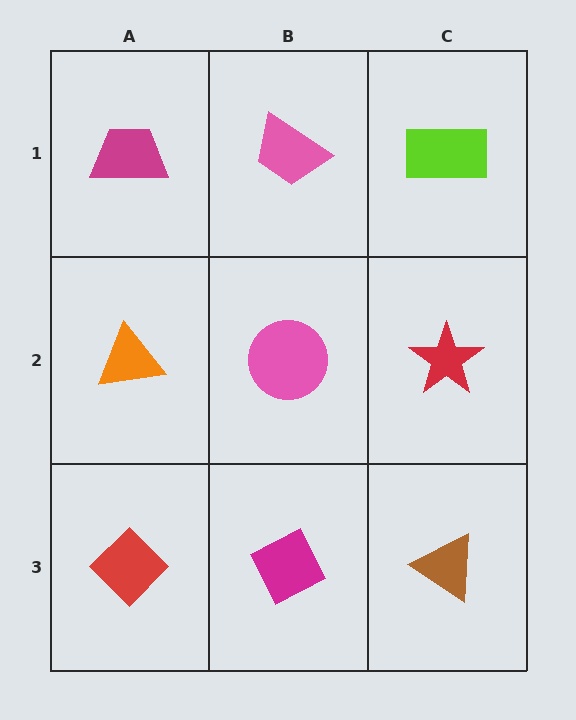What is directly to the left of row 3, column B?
A red diamond.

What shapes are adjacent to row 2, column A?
A magenta trapezoid (row 1, column A), a red diamond (row 3, column A), a pink circle (row 2, column B).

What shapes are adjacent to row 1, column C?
A red star (row 2, column C), a pink trapezoid (row 1, column B).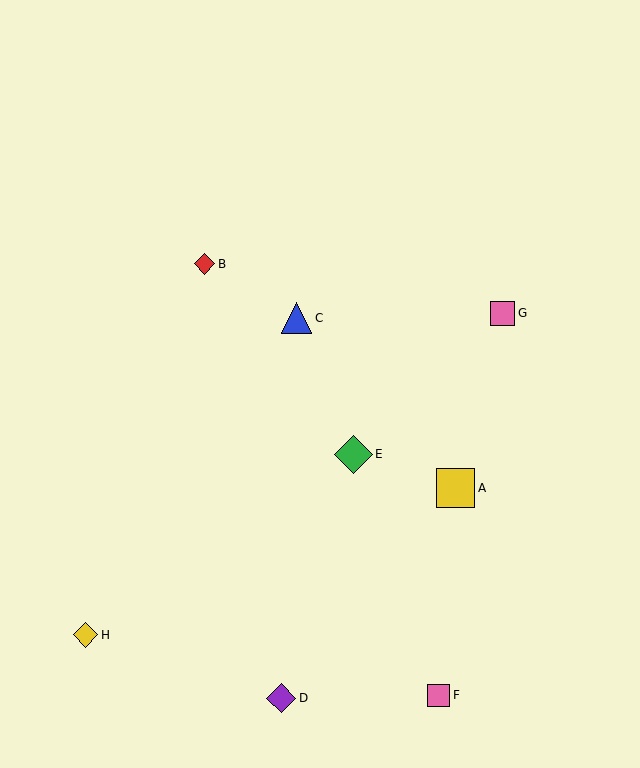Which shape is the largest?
The yellow square (labeled A) is the largest.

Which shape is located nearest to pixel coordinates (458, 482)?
The yellow square (labeled A) at (456, 488) is nearest to that location.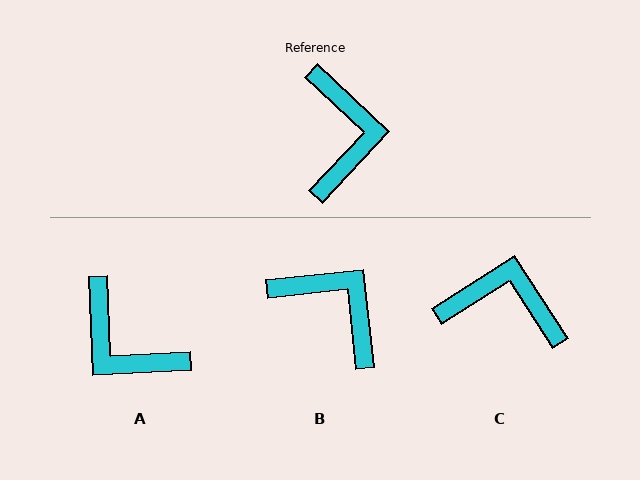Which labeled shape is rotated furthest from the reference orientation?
A, about 134 degrees away.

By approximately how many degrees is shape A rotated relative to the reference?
Approximately 134 degrees clockwise.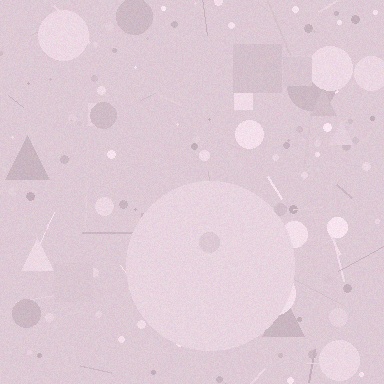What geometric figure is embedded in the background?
A circle is embedded in the background.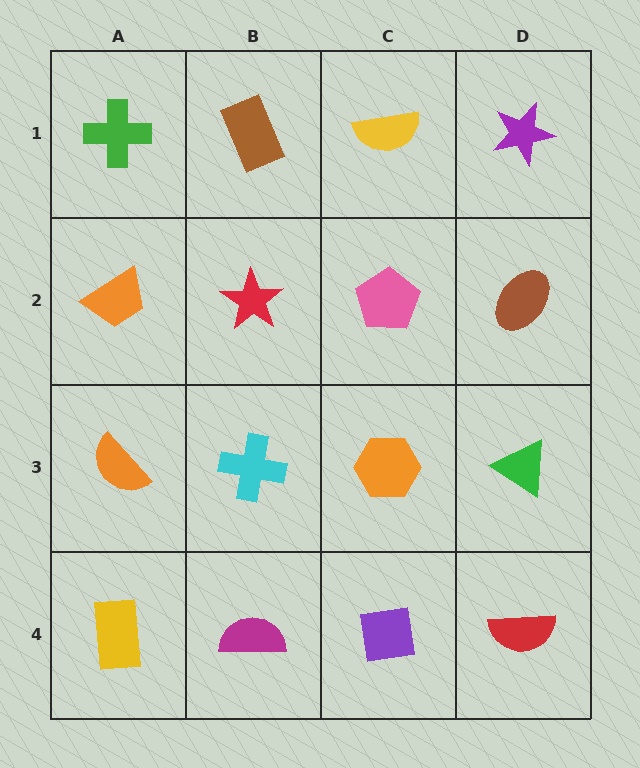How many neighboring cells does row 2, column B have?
4.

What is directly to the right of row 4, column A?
A magenta semicircle.